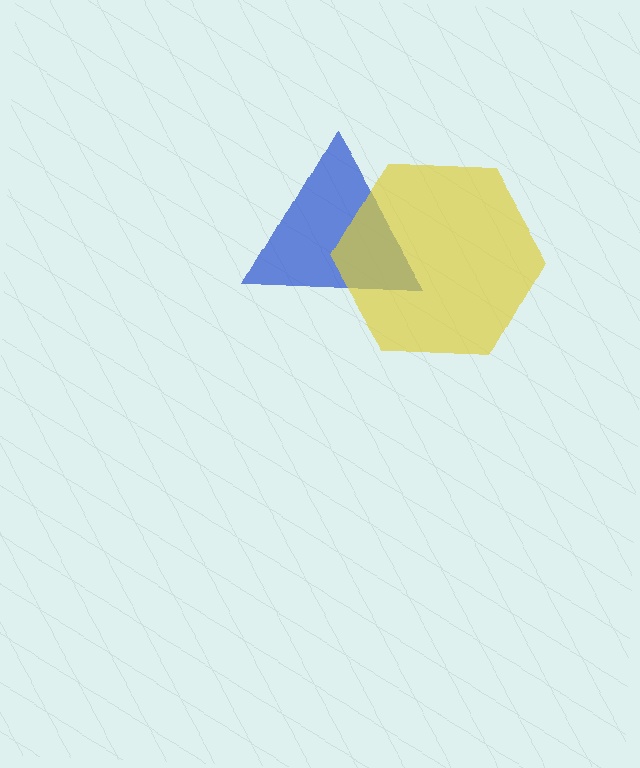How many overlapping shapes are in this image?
There are 2 overlapping shapes in the image.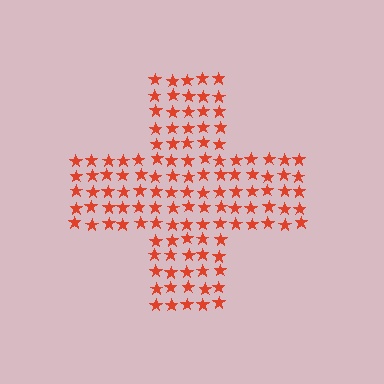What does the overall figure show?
The overall figure shows a cross.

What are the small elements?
The small elements are stars.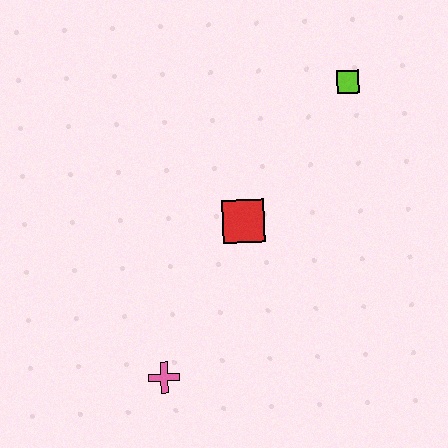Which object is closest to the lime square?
The red square is closest to the lime square.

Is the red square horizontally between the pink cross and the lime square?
Yes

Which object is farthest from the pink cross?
The lime square is farthest from the pink cross.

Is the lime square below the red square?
No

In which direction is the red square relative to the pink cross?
The red square is above the pink cross.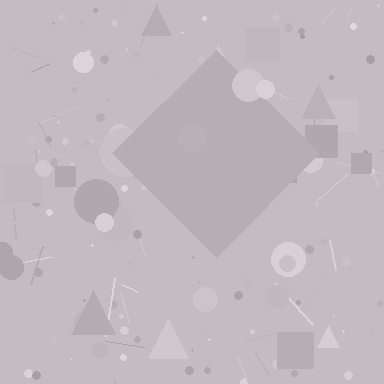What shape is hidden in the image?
A diamond is hidden in the image.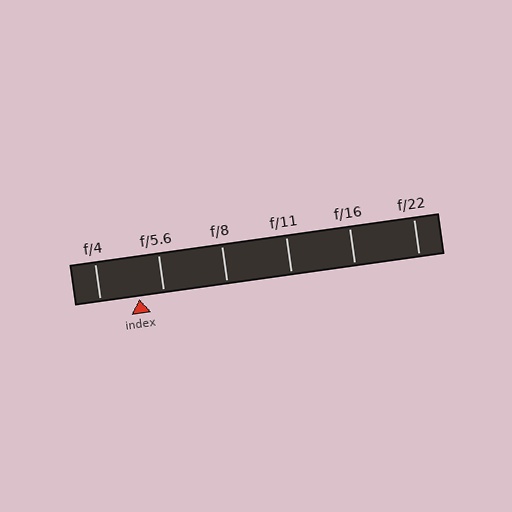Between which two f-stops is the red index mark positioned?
The index mark is between f/4 and f/5.6.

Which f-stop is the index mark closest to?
The index mark is closest to f/5.6.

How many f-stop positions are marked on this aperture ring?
There are 6 f-stop positions marked.